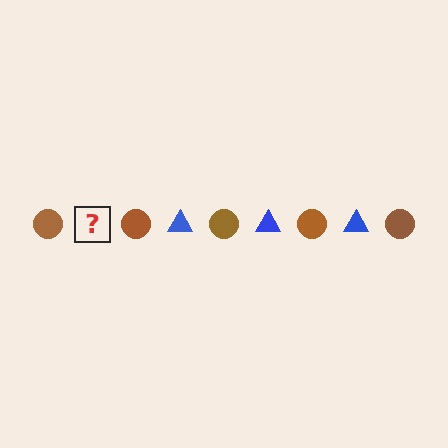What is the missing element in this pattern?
The missing element is a blue triangle.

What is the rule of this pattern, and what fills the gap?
The rule is that the pattern alternates between brown circle and blue triangle. The gap should be filled with a blue triangle.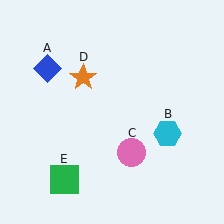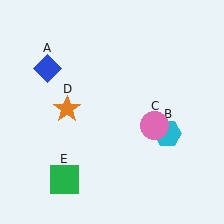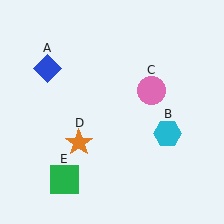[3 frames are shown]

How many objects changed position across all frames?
2 objects changed position: pink circle (object C), orange star (object D).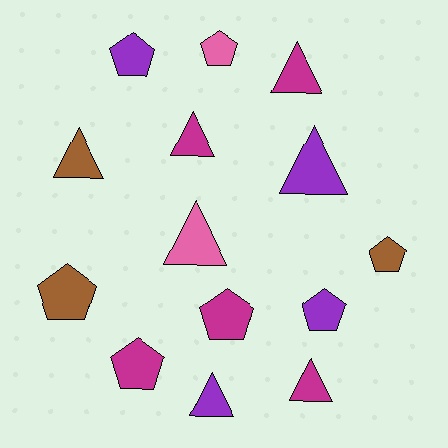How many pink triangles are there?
There is 1 pink triangle.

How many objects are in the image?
There are 14 objects.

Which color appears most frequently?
Magenta, with 5 objects.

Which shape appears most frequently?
Pentagon, with 7 objects.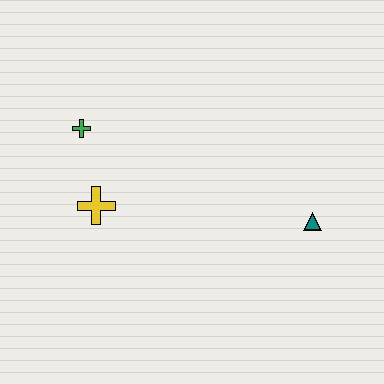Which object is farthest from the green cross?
The teal triangle is farthest from the green cross.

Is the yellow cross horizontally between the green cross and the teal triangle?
Yes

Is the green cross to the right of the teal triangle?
No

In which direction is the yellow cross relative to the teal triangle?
The yellow cross is to the left of the teal triangle.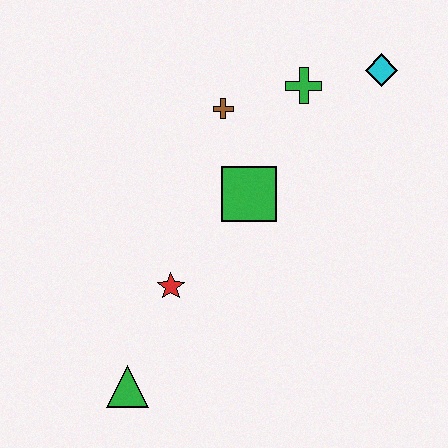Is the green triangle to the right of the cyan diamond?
No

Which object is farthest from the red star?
The cyan diamond is farthest from the red star.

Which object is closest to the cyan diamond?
The green cross is closest to the cyan diamond.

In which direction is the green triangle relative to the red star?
The green triangle is below the red star.